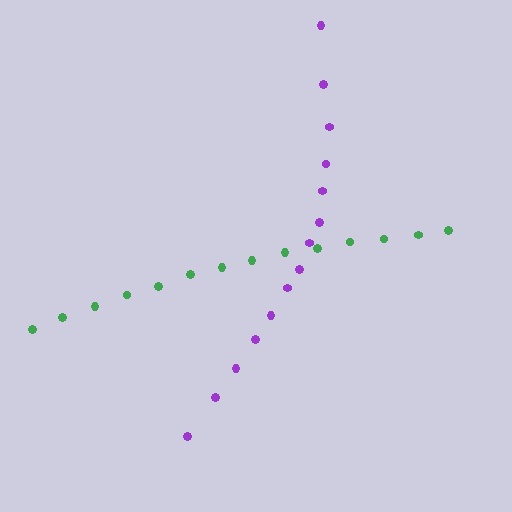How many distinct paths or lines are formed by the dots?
There are 2 distinct paths.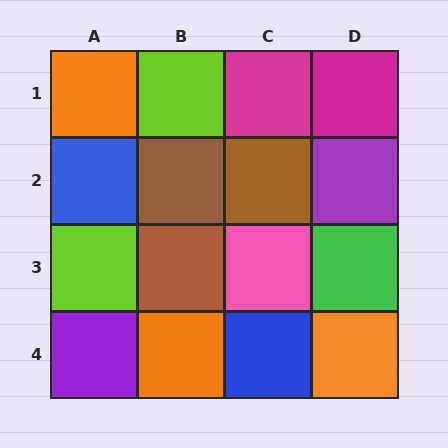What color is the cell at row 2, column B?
Brown.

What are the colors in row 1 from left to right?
Orange, lime, magenta, magenta.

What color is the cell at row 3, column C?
Pink.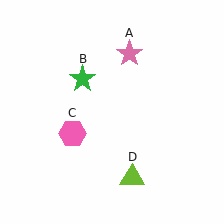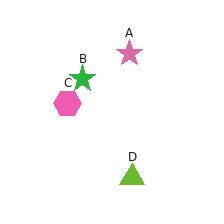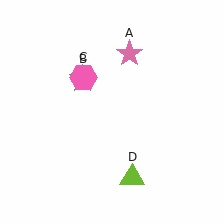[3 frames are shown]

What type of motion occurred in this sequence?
The pink hexagon (object C) rotated clockwise around the center of the scene.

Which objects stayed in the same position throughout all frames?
Pink star (object A) and green star (object B) and lime triangle (object D) remained stationary.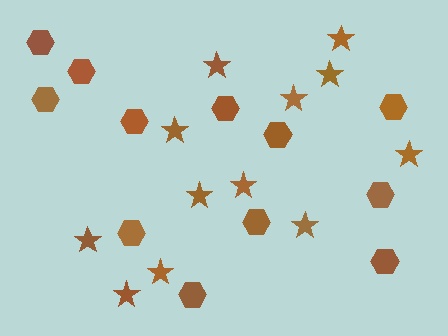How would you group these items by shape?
There are 2 groups: one group of hexagons (12) and one group of stars (12).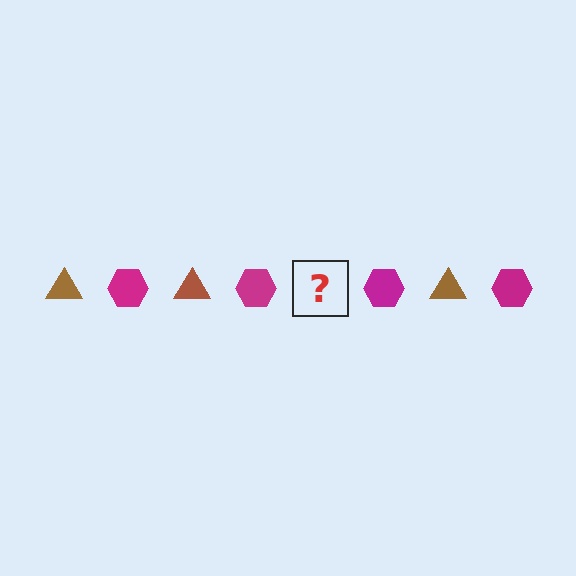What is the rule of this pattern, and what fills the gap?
The rule is that the pattern alternates between brown triangle and magenta hexagon. The gap should be filled with a brown triangle.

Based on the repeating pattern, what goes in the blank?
The blank should be a brown triangle.